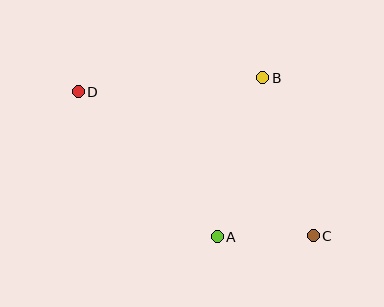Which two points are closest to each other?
Points A and C are closest to each other.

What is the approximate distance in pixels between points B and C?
The distance between B and C is approximately 166 pixels.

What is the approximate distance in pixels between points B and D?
The distance between B and D is approximately 185 pixels.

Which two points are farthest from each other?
Points C and D are farthest from each other.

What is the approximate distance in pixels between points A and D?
The distance between A and D is approximately 201 pixels.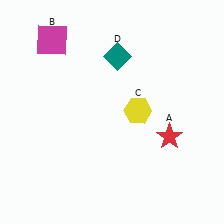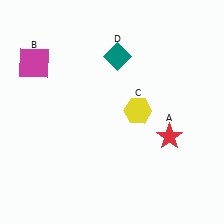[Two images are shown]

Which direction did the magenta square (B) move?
The magenta square (B) moved down.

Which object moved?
The magenta square (B) moved down.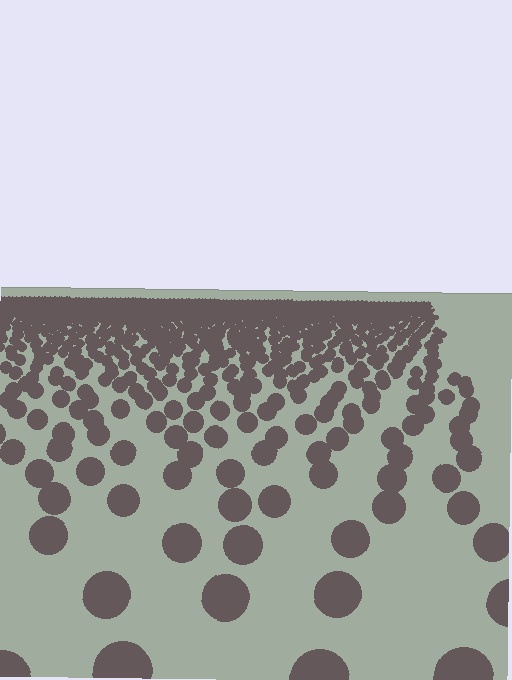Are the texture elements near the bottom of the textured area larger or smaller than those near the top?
Larger. Near the bottom, elements are closer to the viewer and appear at a bigger on-screen size.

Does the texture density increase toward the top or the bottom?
Density increases toward the top.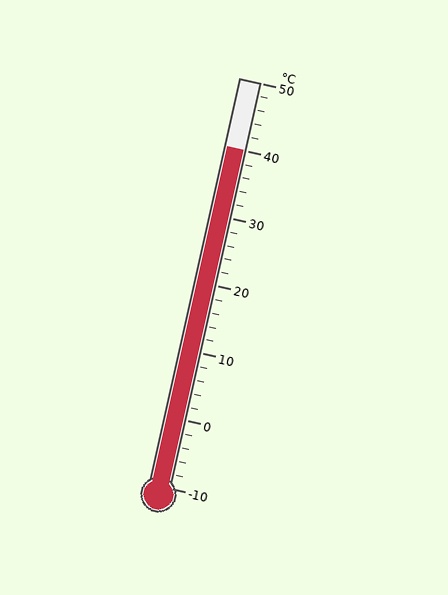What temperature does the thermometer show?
The thermometer shows approximately 40°C.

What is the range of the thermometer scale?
The thermometer scale ranges from -10°C to 50°C.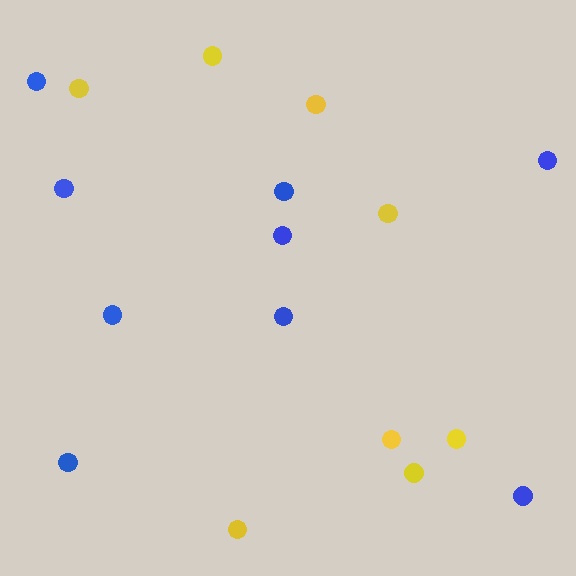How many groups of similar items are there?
There are 2 groups: one group of yellow circles (8) and one group of blue circles (9).